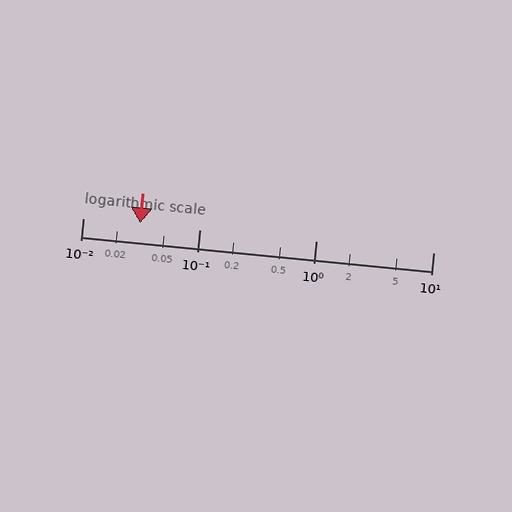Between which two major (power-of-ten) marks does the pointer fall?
The pointer is between 0.01 and 0.1.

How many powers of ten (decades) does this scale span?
The scale spans 3 decades, from 0.01 to 10.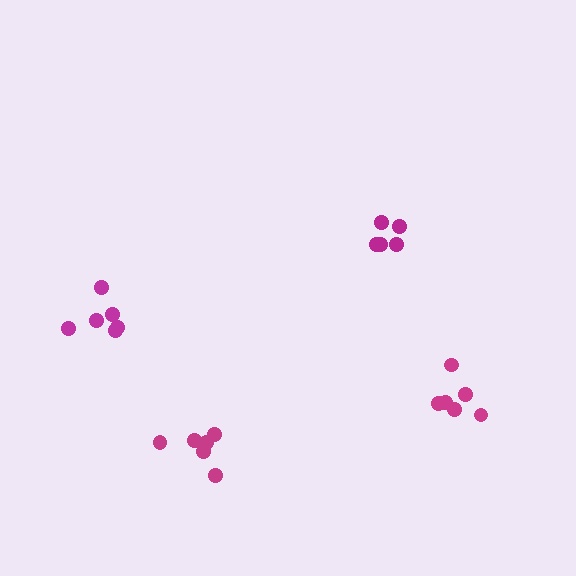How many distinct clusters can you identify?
There are 4 distinct clusters.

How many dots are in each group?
Group 1: 6 dots, Group 2: 6 dots, Group 3: 5 dots, Group 4: 6 dots (23 total).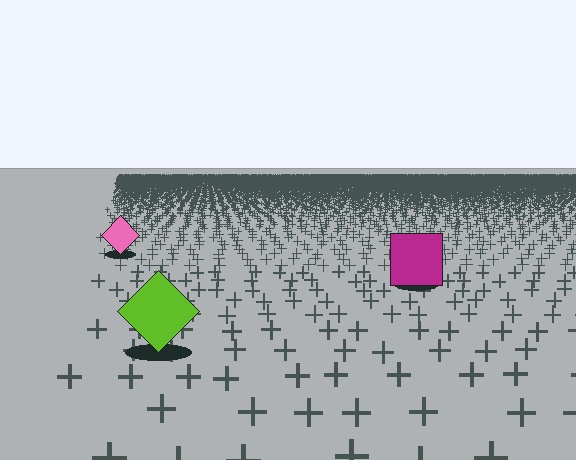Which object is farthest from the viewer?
The pink diamond is farthest from the viewer. It appears smaller and the ground texture around it is denser.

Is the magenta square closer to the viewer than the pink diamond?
Yes. The magenta square is closer — you can tell from the texture gradient: the ground texture is coarser near it.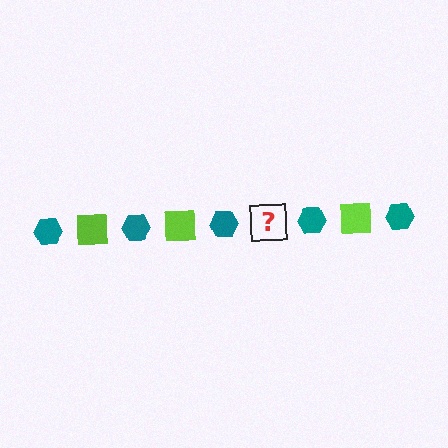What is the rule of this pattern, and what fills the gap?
The rule is that the pattern alternates between teal hexagon and lime square. The gap should be filled with a lime square.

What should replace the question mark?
The question mark should be replaced with a lime square.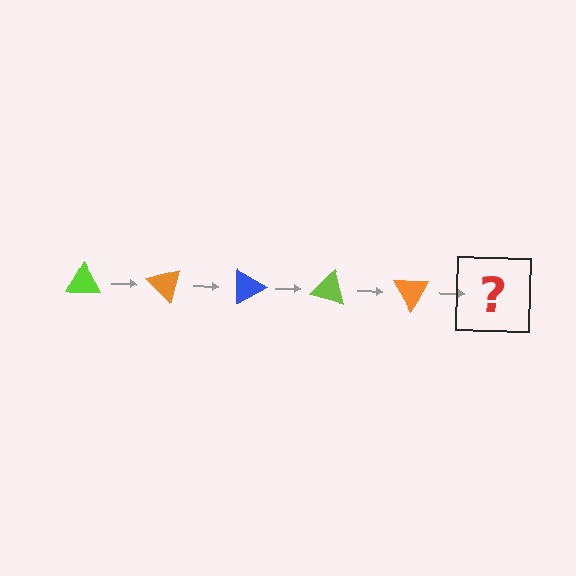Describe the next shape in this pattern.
It should be a blue triangle, rotated 225 degrees from the start.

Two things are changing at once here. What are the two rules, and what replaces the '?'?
The two rules are that it rotates 45 degrees each step and the color cycles through lime, orange, and blue. The '?' should be a blue triangle, rotated 225 degrees from the start.